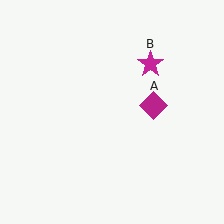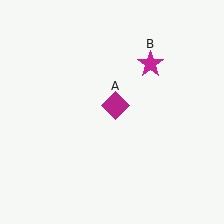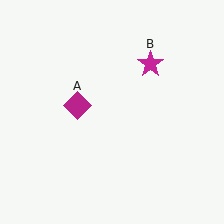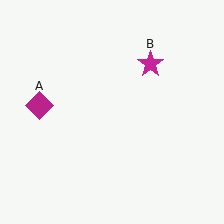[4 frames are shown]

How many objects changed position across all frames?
1 object changed position: magenta diamond (object A).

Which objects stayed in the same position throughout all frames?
Magenta star (object B) remained stationary.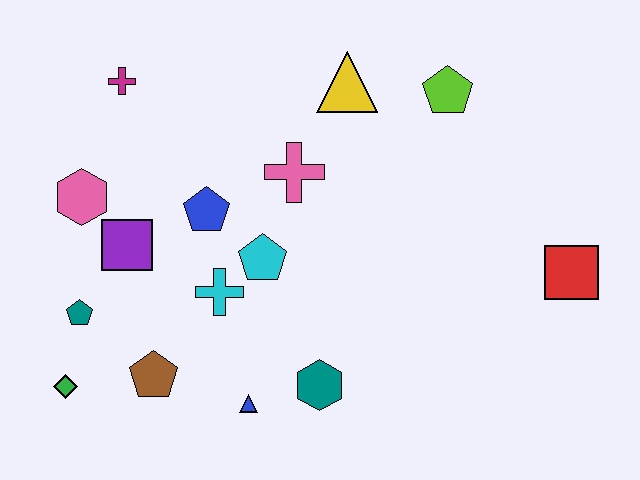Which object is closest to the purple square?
The pink hexagon is closest to the purple square.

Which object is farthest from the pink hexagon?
The red square is farthest from the pink hexagon.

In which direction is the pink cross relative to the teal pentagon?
The pink cross is to the right of the teal pentagon.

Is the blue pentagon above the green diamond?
Yes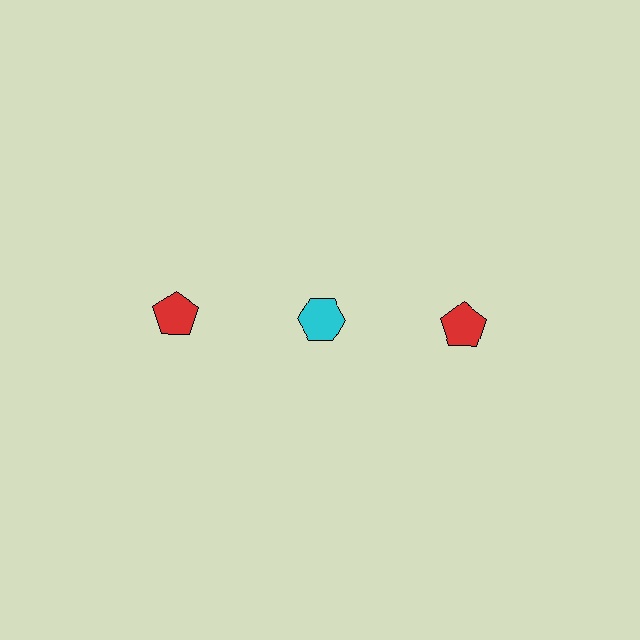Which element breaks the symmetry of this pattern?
The cyan hexagon in the top row, second from left column breaks the symmetry. All other shapes are red pentagons.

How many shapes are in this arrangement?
There are 3 shapes arranged in a grid pattern.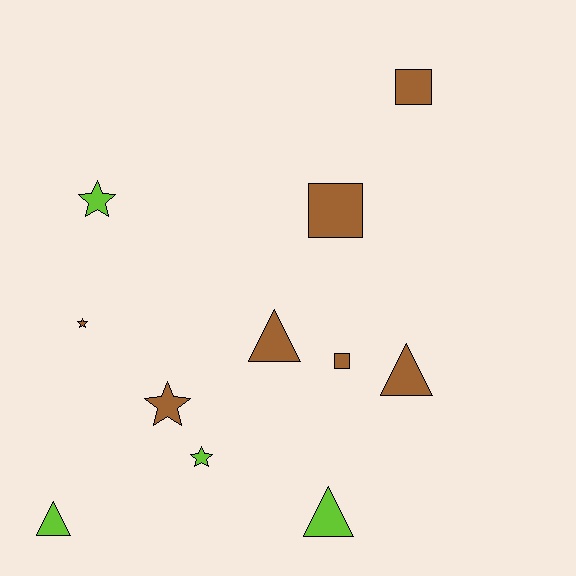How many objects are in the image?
There are 11 objects.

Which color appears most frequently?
Brown, with 7 objects.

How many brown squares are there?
There are 3 brown squares.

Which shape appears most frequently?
Star, with 4 objects.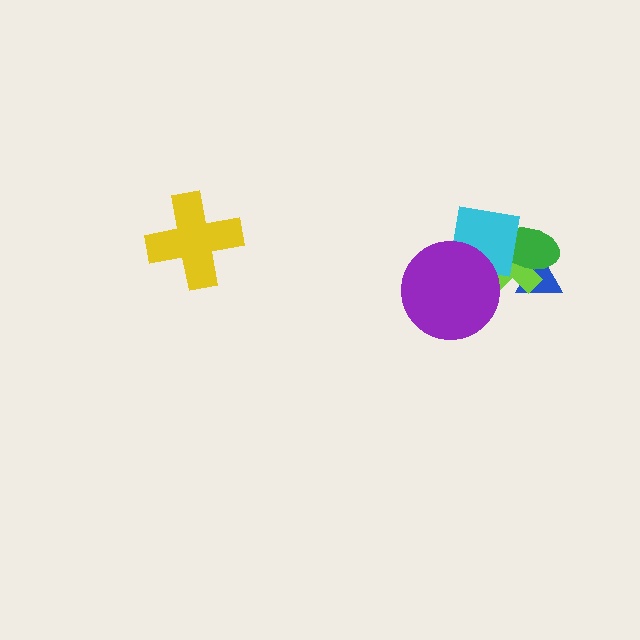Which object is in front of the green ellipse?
The cyan square is in front of the green ellipse.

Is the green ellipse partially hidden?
Yes, it is partially covered by another shape.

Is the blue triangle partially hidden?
Yes, it is partially covered by another shape.